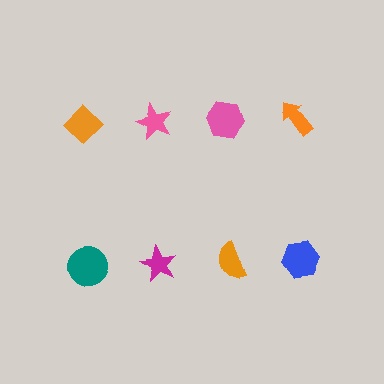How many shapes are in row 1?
4 shapes.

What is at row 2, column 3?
An orange semicircle.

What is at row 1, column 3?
A pink hexagon.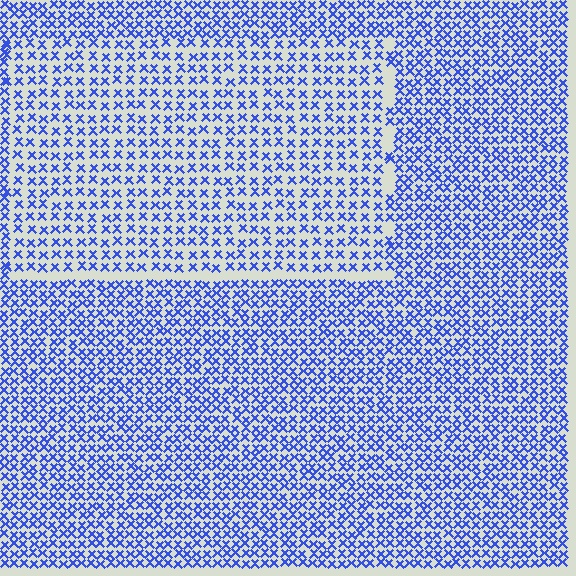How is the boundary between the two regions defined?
The boundary is defined by a change in element density (approximately 1.7x ratio). All elements are the same color, size, and shape.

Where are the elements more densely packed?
The elements are more densely packed outside the rectangle boundary.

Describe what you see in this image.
The image contains small blue elements arranged at two different densities. A rectangle-shaped region is visible where the elements are less densely packed than the surrounding area.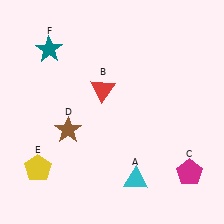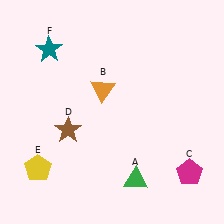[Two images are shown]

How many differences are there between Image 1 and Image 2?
There are 2 differences between the two images.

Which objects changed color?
A changed from cyan to green. B changed from red to orange.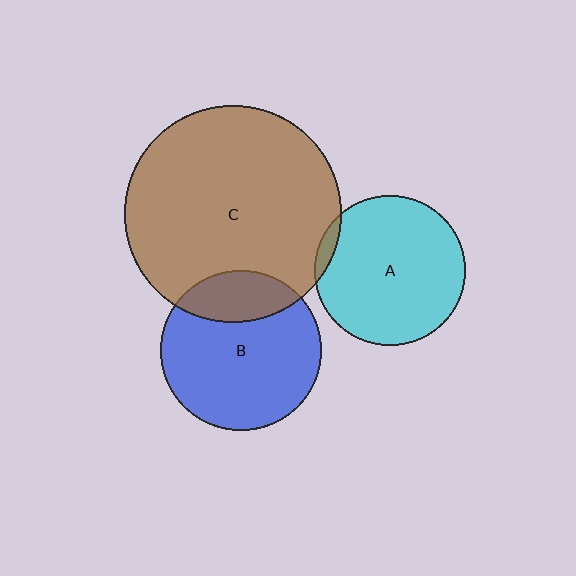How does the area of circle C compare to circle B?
Approximately 1.8 times.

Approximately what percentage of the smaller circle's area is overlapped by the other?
Approximately 5%.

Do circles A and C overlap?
Yes.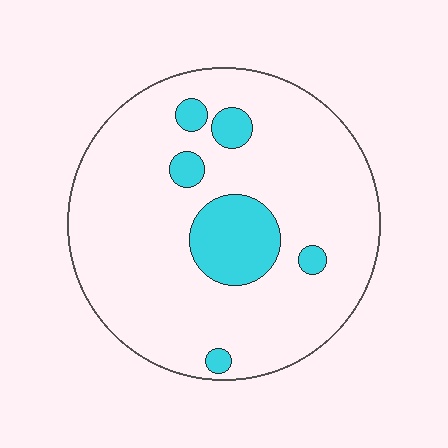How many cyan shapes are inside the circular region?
6.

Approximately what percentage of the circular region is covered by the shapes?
Approximately 15%.